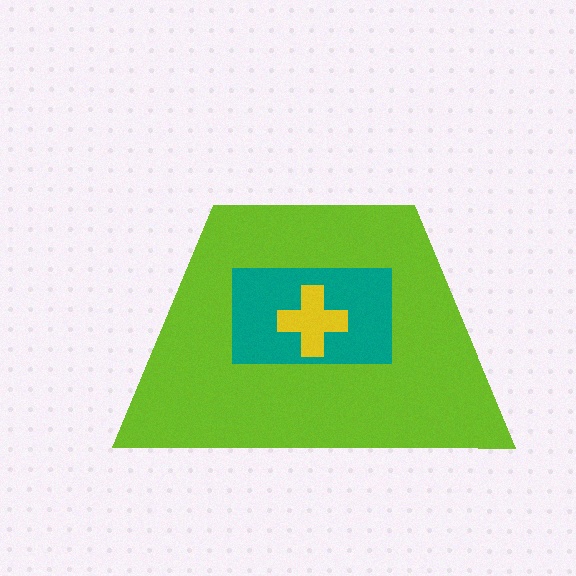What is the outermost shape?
The lime trapezoid.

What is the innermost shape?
The yellow cross.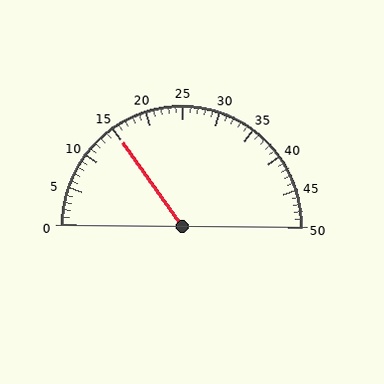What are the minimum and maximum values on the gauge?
The gauge ranges from 0 to 50.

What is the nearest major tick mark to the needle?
The nearest major tick mark is 15.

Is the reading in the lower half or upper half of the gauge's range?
The reading is in the lower half of the range (0 to 50).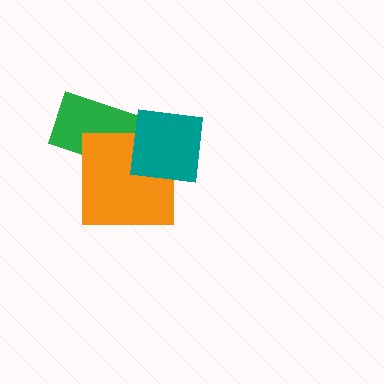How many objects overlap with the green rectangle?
2 objects overlap with the green rectangle.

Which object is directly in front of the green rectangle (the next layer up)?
The orange square is directly in front of the green rectangle.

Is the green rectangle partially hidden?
Yes, it is partially covered by another shape.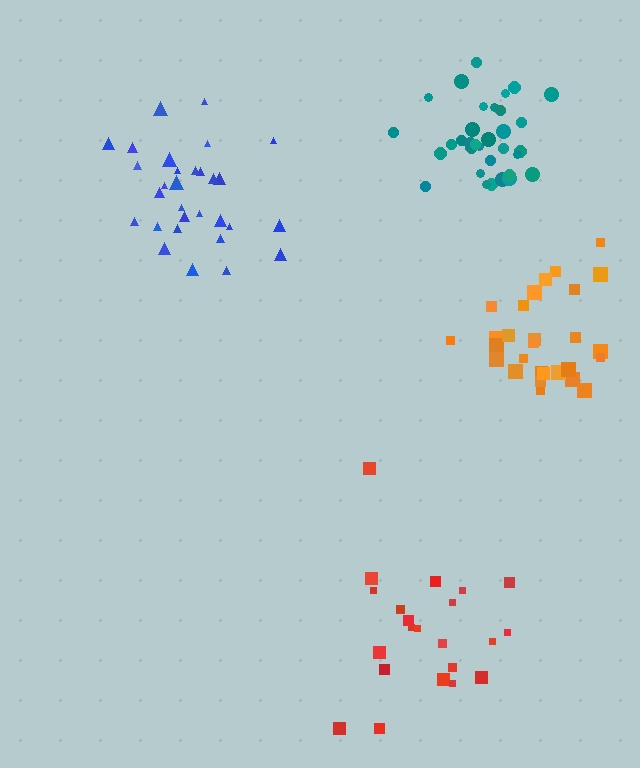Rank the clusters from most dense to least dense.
teal, blue, orange, red.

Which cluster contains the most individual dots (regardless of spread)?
Teal (33).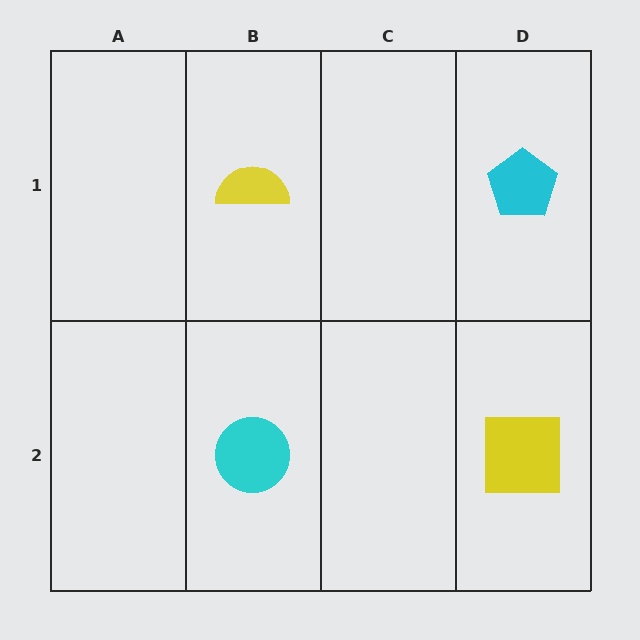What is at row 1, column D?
A cyan pentagon.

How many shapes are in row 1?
2 shapes.